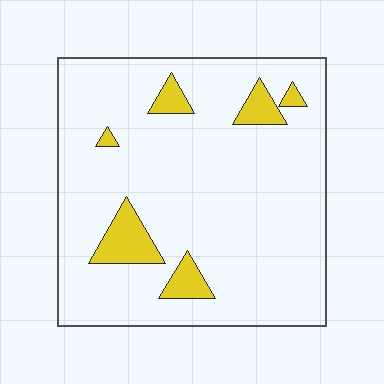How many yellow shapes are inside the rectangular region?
6.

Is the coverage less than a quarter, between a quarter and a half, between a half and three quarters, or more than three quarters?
Less than a quarter.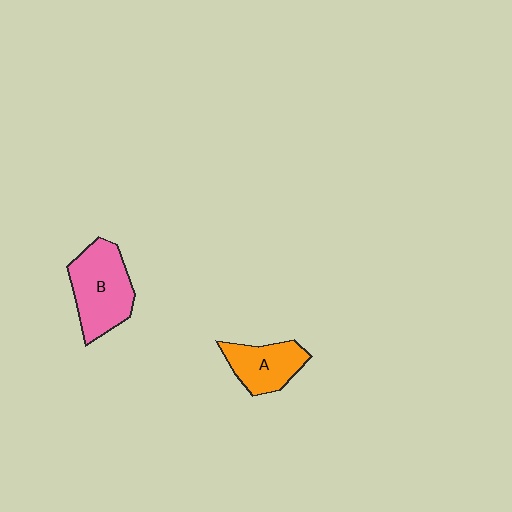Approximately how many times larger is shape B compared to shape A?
Approximately 1.4 times.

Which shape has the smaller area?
Shape A (orange).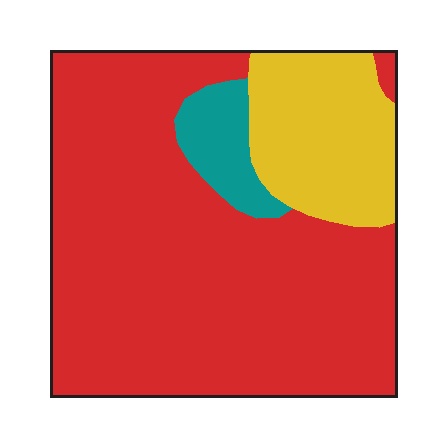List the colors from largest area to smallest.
From largest to smallest: red, yellow, teal.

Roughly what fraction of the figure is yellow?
Yellow covers roughly 20% of the figure.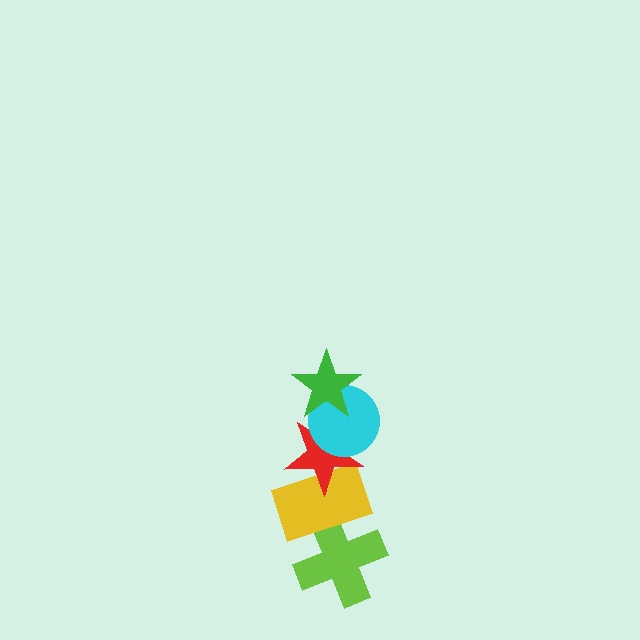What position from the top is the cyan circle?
The cyan circle is 2nd from the top.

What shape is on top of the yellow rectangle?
The red star is on top of the yellow rectangle.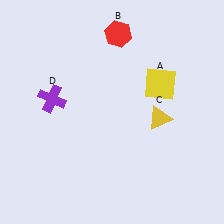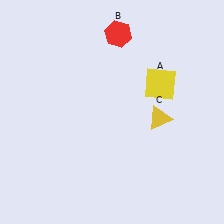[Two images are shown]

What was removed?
The purple cross (D) was removed in Image 2.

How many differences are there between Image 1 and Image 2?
There is 1 difference between the two images.